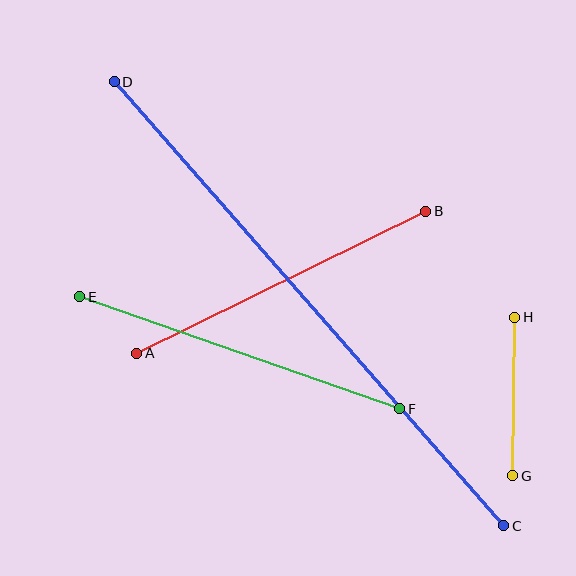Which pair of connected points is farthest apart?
Points C and D are farthest apart.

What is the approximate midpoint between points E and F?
The midpoint is at approximately (240, 353) pixels.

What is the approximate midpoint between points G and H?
The midpoint is at approximately (514, 396) pixels.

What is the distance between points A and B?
The distance is approximately 322 pixels.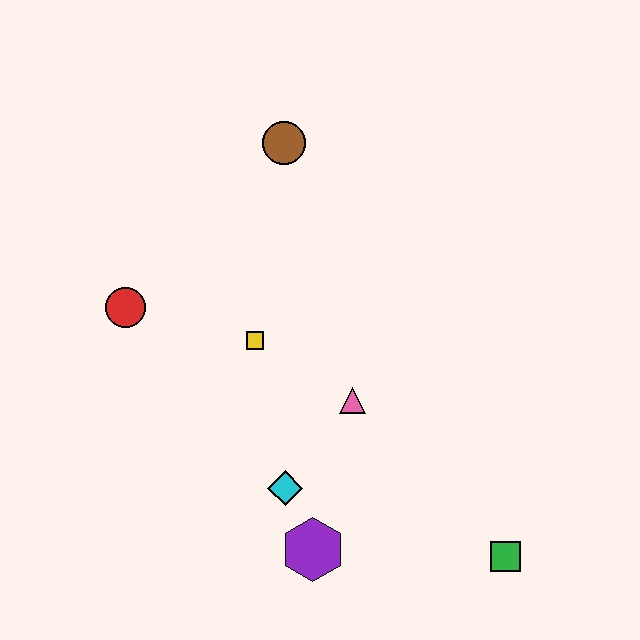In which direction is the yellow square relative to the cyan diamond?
The yellow square is above the cyan diamond.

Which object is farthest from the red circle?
The green square is farthest from the red circle.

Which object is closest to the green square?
The purple hexagon is closest to the green square.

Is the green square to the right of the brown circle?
Yes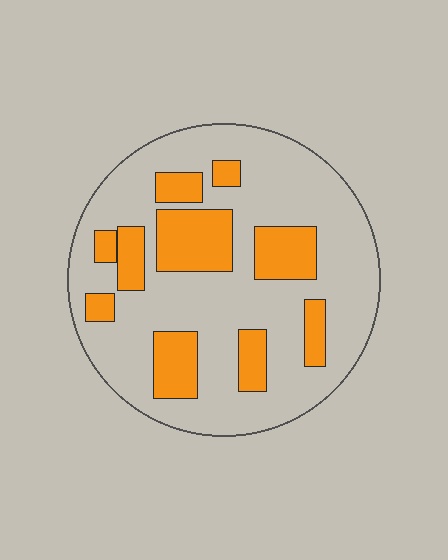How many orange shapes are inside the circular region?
10.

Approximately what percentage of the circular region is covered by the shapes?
Approximately 25%.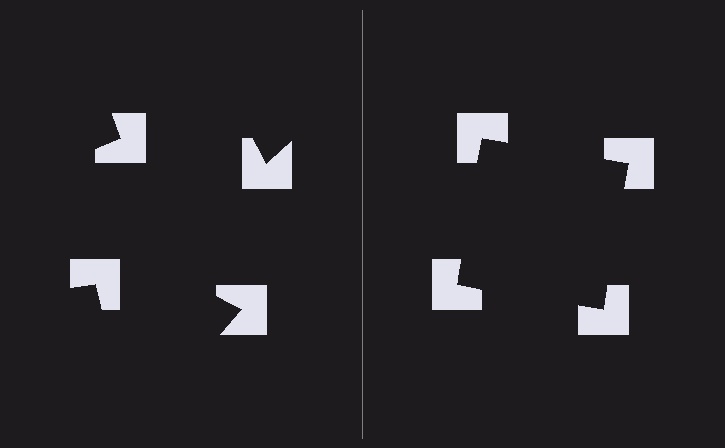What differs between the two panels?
The notched squares are positioned identically on both sides; only the wedge orientations differ. On the right they align to a square; on the left they are misaligned.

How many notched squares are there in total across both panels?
8 — 4 on each side.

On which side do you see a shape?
An illusory square appears on the right side. On the left side the wedge cuts are rotated, so no coherent shape forms.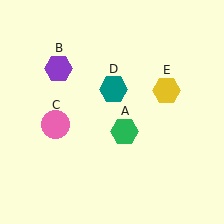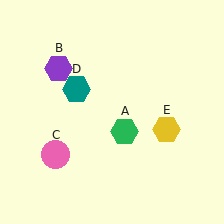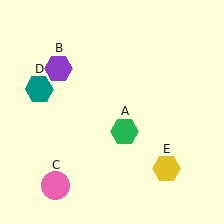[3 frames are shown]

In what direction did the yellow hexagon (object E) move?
The yellow hexagon (object E) moved down.